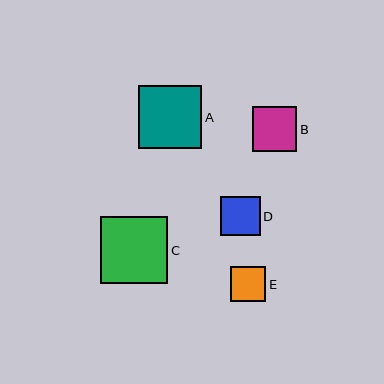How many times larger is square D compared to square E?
Square D is approximately 1.1 times the size of square E.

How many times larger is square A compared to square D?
Square A is approximately 1.6 times the size of square D.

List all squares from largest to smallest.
From largest to smallest: C, A, B, D, E.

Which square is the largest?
Square C is the largest with a size of approximately 67 pixels.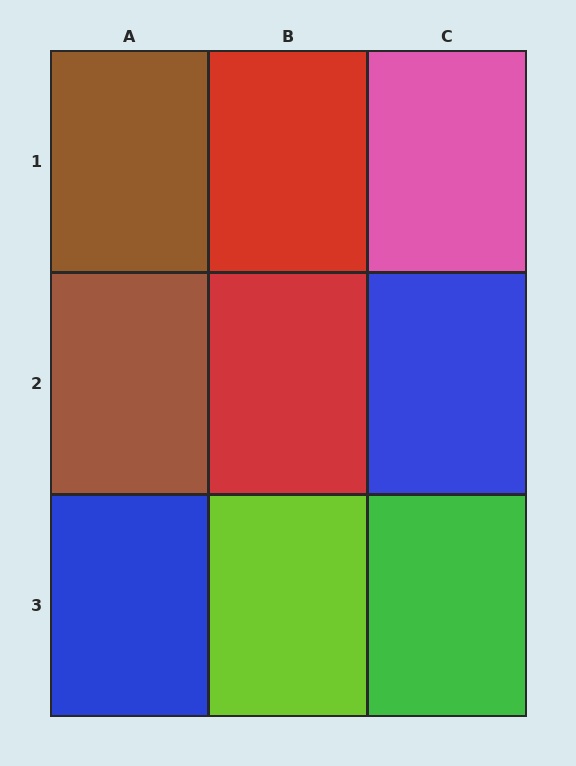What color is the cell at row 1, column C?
Pink.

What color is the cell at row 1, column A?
Brown.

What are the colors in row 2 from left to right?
Brown, red, blue.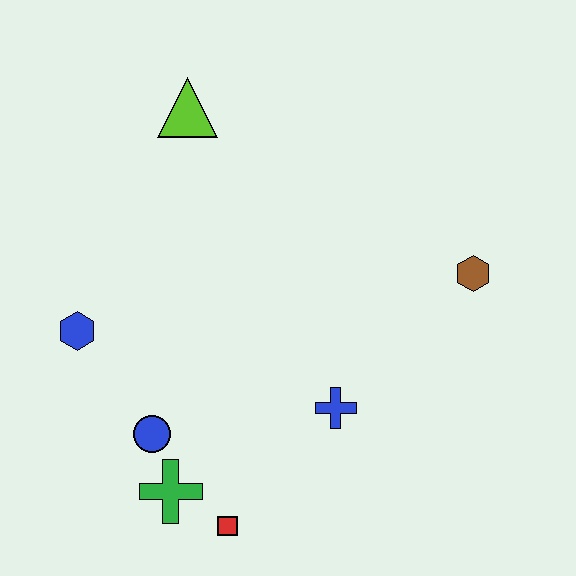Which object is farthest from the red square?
The lime triangle is farthest from the red square.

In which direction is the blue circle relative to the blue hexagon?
The blue circle is below the blue hexagon.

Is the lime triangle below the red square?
No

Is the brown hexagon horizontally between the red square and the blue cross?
No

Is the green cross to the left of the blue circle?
No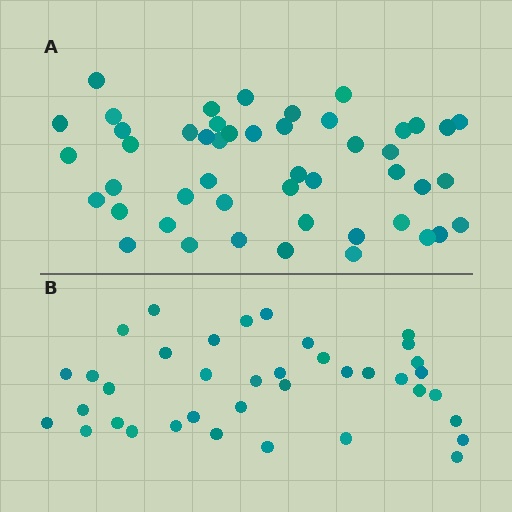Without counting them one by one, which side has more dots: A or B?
Region A (the top region) has more dots.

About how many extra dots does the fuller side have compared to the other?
Region A has roughly 10 or so more dots than region B.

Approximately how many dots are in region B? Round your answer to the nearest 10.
About 40 dots. (The exact count is 38, which rounds to 40.)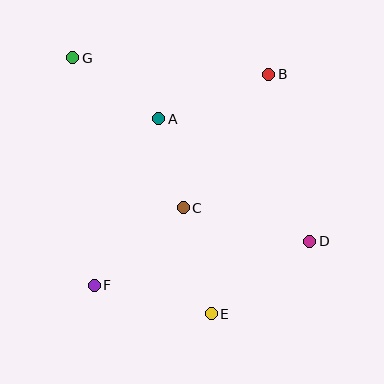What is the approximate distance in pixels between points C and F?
The distance between C and F is approximately 118 pixels.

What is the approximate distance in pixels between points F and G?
The distance between F and G is approximately 228 pixels.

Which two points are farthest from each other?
Points D and G are farthest from each other.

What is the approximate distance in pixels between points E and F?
The distance between E and F is approximately 121 pixels.